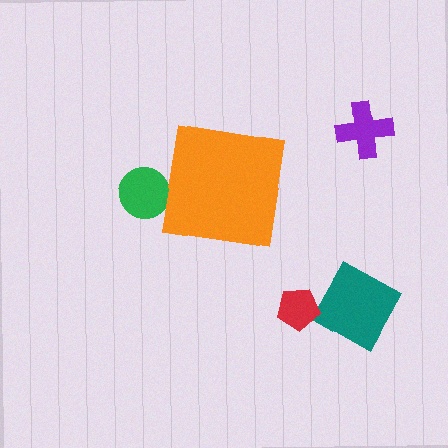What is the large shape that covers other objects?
An orange square.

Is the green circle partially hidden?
Yes, the green circle is partially hidden behind the orange square.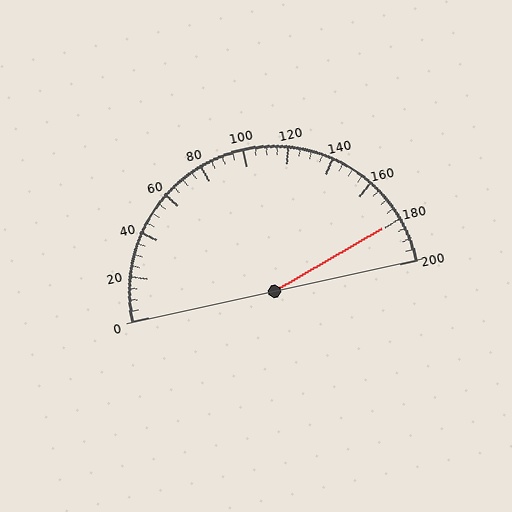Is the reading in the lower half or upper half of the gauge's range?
The reading is in the upper half of the range (0 to 200).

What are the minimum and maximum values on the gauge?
The gauge ranges from 0 to 200.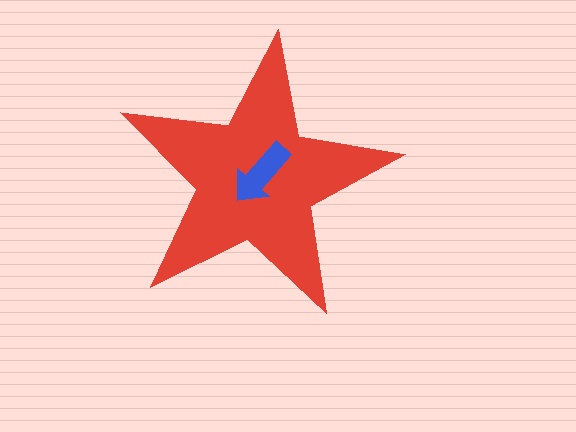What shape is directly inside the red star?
The blue arrow.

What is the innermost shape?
The blue arrow.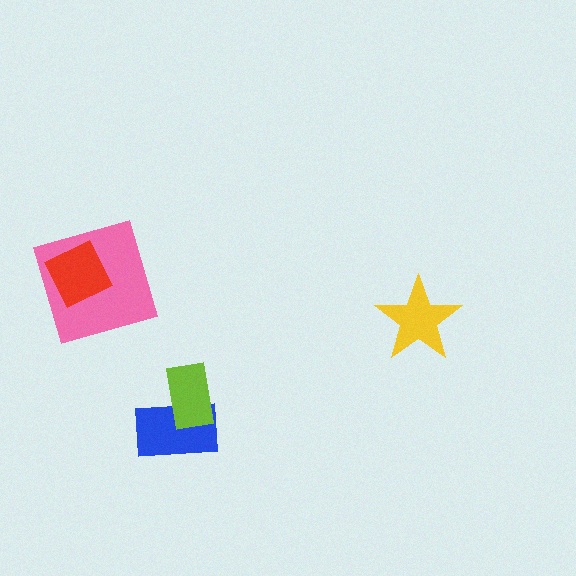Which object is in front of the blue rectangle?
The lime rectangle is in front of the blue rectangle.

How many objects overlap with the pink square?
1 object overlaps with the pink square.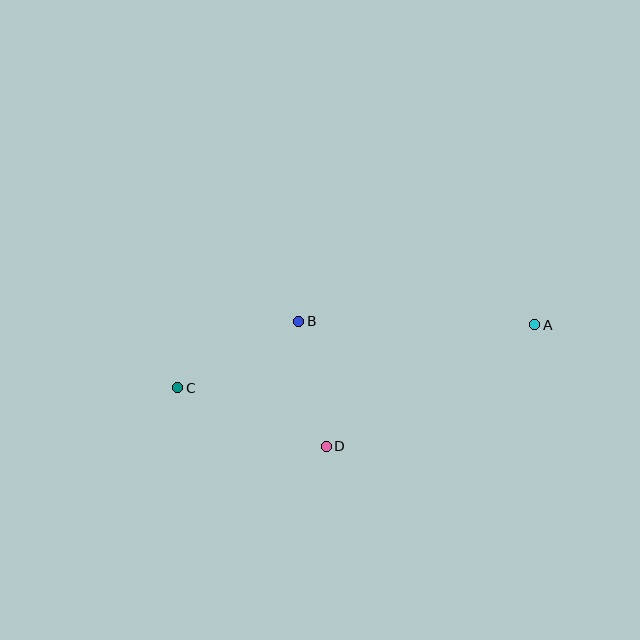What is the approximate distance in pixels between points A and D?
The distance between A and D is approximately 241 pixels.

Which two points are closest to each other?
Points B and D are closest to each other.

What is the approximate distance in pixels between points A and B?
The distance between A and B is approximately 236 pixels.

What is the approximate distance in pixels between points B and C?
The distance between B and C is approximately 138 pixels.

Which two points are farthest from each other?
Points A and C are farthest from each other.